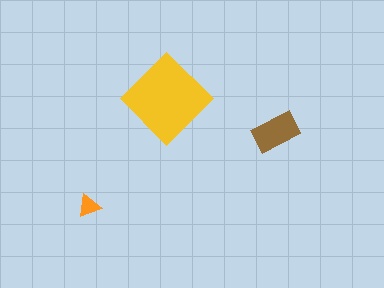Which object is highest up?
The yellow diamond is topmost.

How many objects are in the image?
There are 3 objects in the image.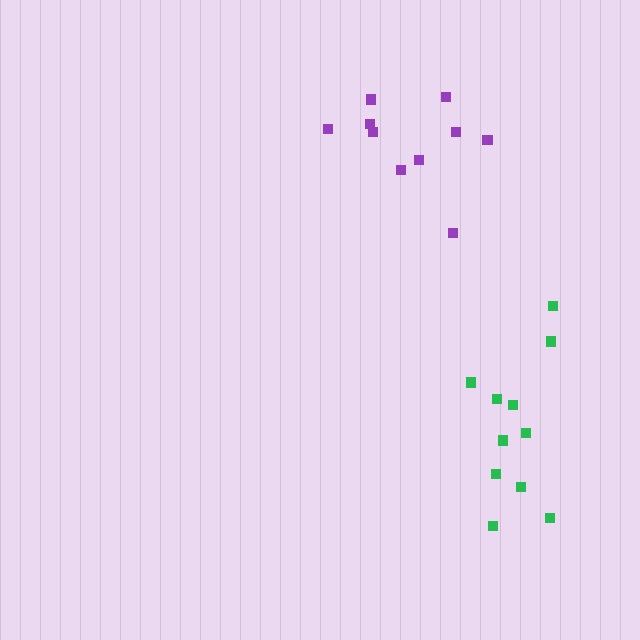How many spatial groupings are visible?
There are 2 spatial groupings.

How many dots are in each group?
Group 1: 11 dots, Group 2: 10 dots (21 total).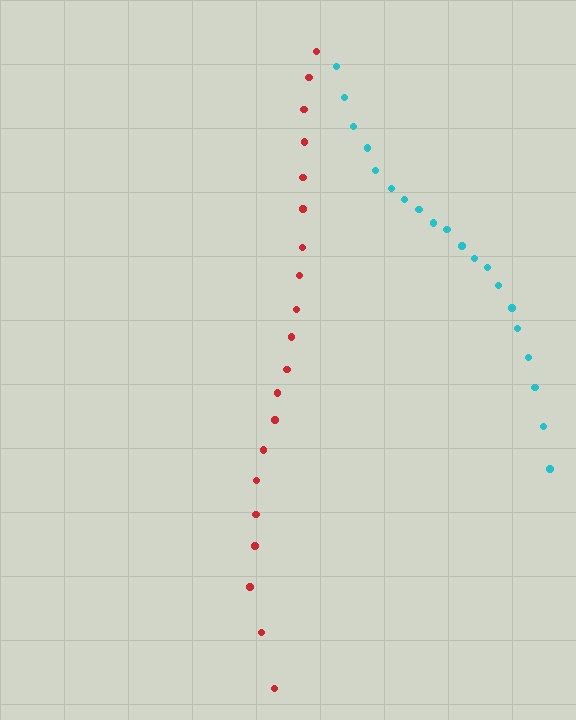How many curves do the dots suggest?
There are 2 distinct paths.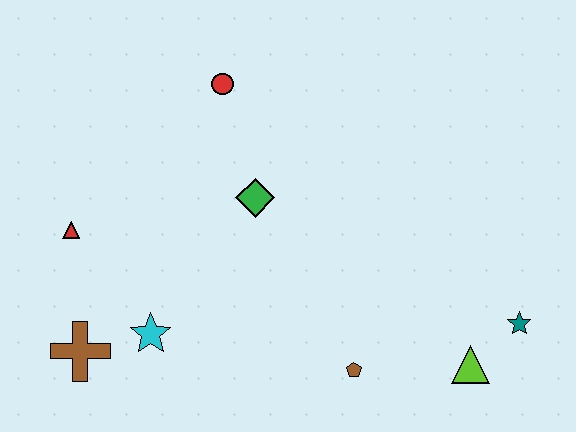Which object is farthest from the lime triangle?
The red triangle is farthest from the lime triangle.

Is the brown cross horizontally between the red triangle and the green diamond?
Yes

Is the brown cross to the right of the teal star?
No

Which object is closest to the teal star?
The lime triangle is closest to the teal star.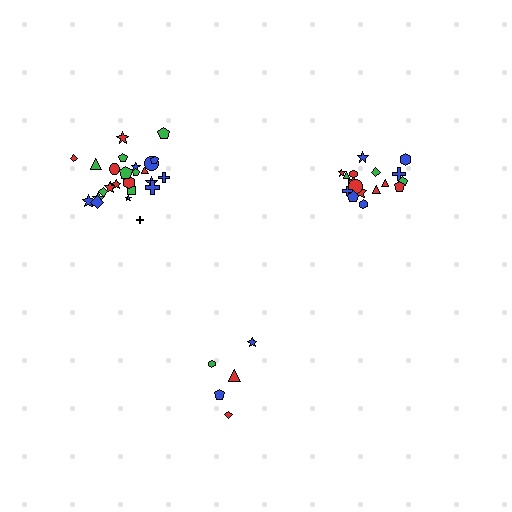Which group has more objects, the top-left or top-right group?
The top-left group.